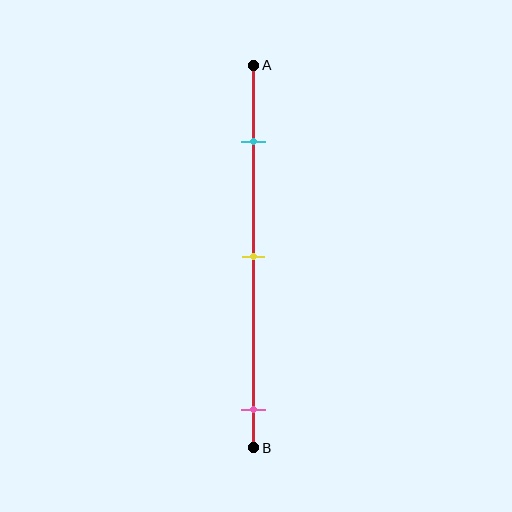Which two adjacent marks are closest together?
The cyan and yellow marks are the closest adjacent pair.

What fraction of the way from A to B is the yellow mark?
The yellow mark is approximately 50% (0.5) of the way from A to B.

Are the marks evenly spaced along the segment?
No, the marks are not evenly spaced.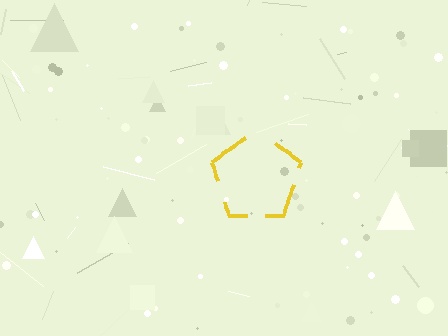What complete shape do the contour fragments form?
The contour fragments form a pentagon.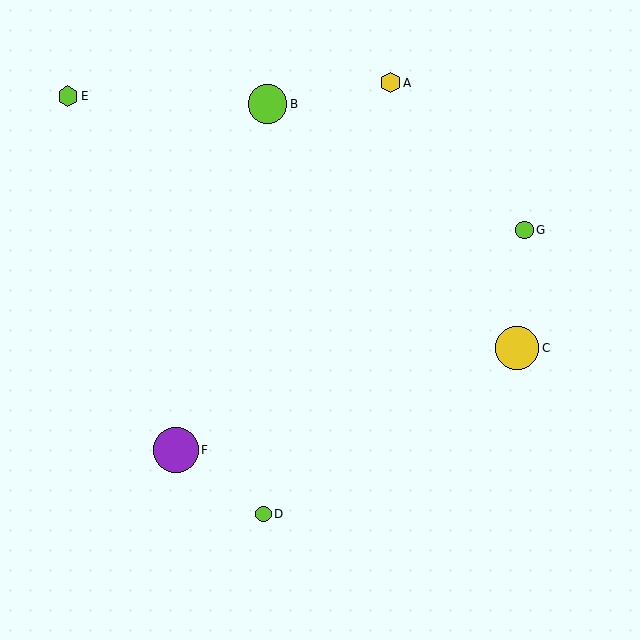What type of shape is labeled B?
Shape B is a lime circle.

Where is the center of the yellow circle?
The center of the yellow circle is at (517, 348).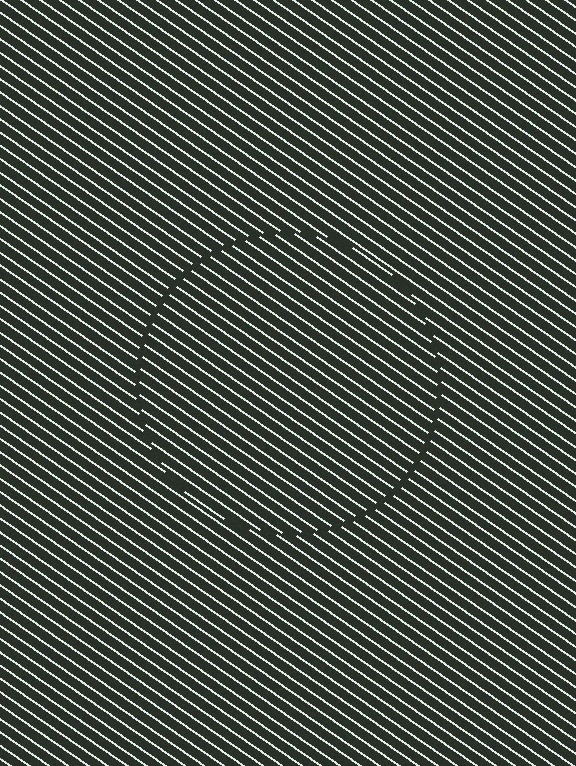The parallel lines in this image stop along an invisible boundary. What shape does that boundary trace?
An illusory circle. The interior of the shape contains the same grating, shifted by half a period — the contour is defined by the phase discontinuity where line-ends from the inner and outer gratings abut.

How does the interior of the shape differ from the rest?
The interior of the shape contains the same grating, shifted by half a period — the contour is defined by the phase discontinuity where line-ends from the inner and outer gratings abut.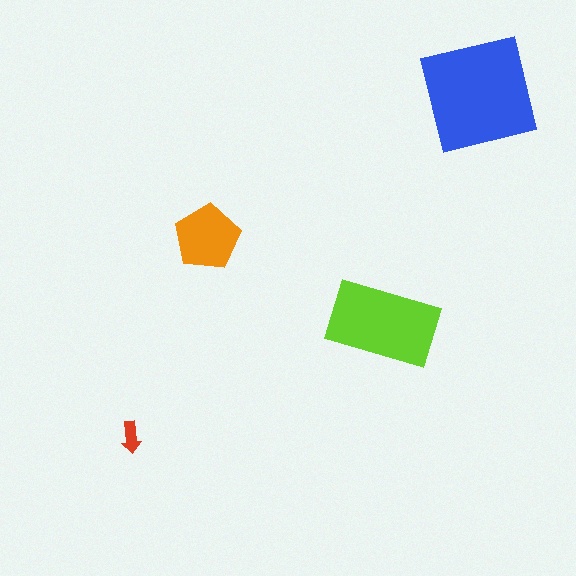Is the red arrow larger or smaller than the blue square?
Smaller.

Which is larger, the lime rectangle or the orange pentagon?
The lime rectangle.